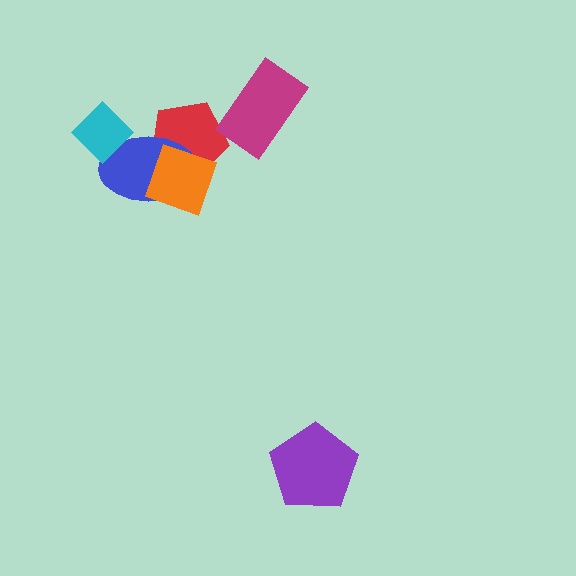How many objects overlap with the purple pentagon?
0 objects overlap with the purple pentagon.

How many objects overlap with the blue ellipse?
3 objects overlap with the blue ellipse.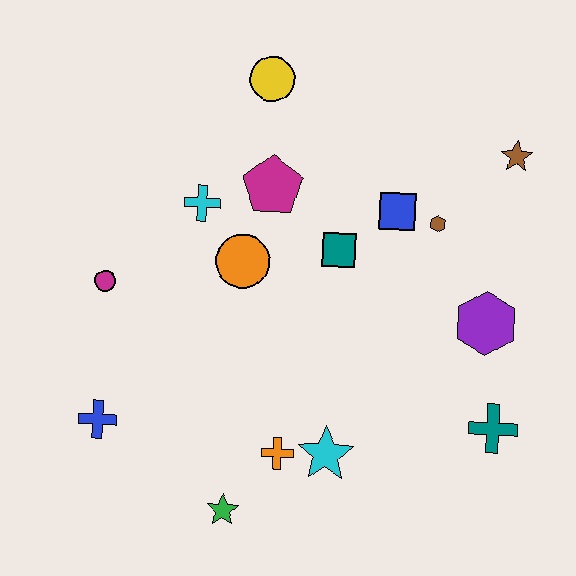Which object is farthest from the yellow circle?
The green star is farthest from the yellow circle.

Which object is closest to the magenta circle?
The cyan cross is closest to the magenta circle.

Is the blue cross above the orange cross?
Yes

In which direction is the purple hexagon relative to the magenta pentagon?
The purple hexagon is to the right of the magenta pentagon.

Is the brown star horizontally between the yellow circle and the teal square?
No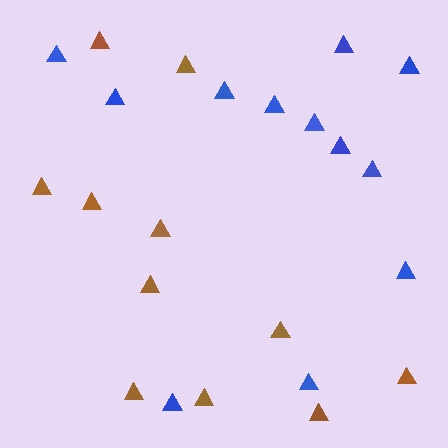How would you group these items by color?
There are 2 groups: one group of brown triangles (11) and one group of blue triangles (12).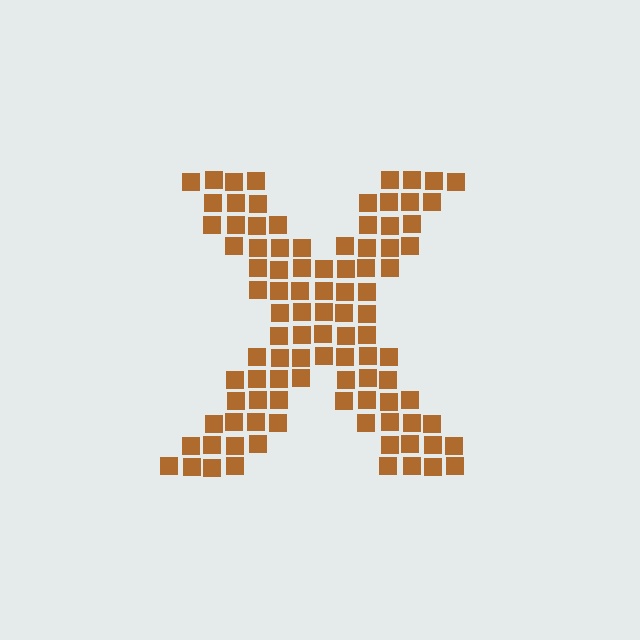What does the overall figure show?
The overall figure shows the letter X.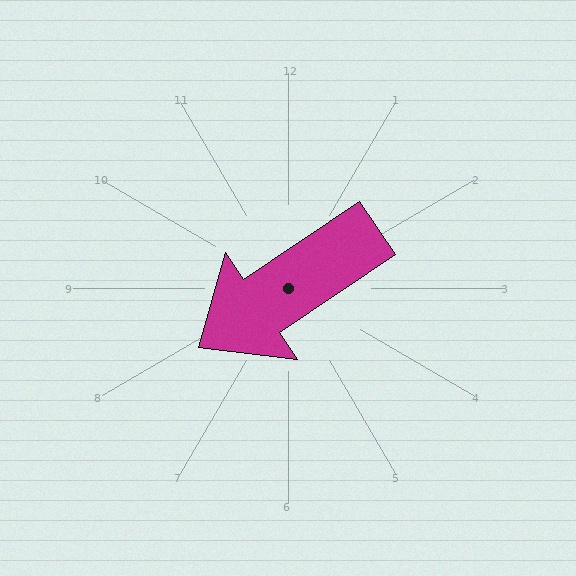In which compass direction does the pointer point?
Southwest.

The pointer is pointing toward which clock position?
Roughly 8 o'clock.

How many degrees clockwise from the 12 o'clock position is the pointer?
Approximately 236 degrees.